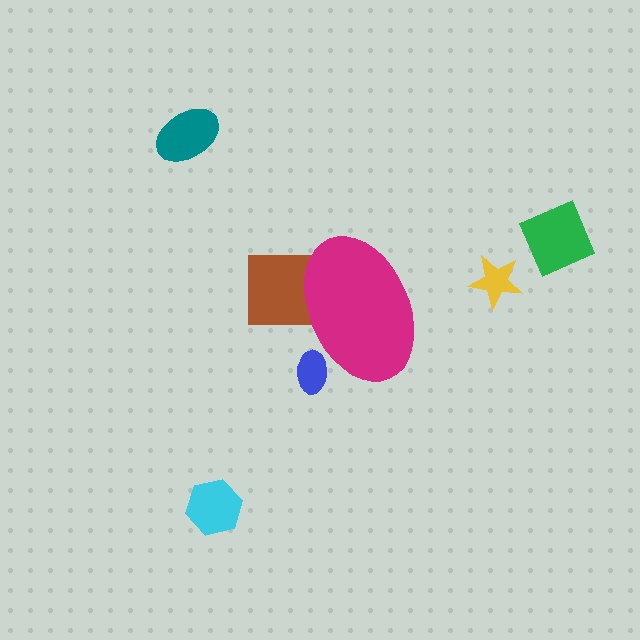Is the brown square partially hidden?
Yes, the brown square is partially hidden behind the magenta ellipse.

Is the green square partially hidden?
No, the green square is fully visible.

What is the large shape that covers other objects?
A magenta ellipse.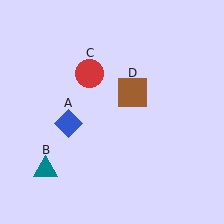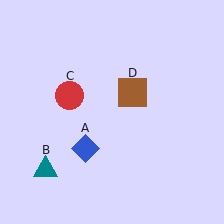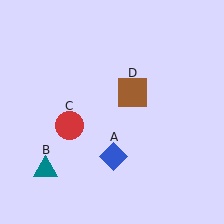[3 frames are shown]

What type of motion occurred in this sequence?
The blue diamond (object A), red circle (object C) rotated counterclockwise around the center of the scene.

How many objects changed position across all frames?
2 objects changed position: blue diamond (object A), red circle (object C).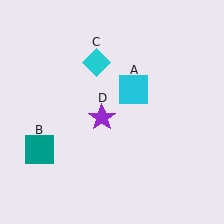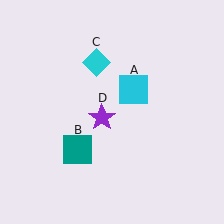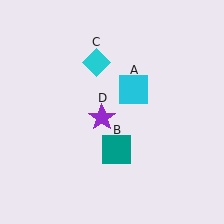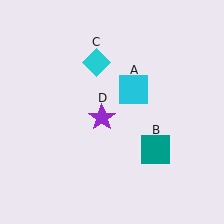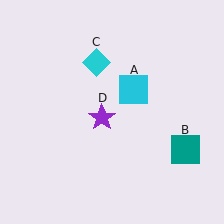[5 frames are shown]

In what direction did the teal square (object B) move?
The teal square (object B) moved right.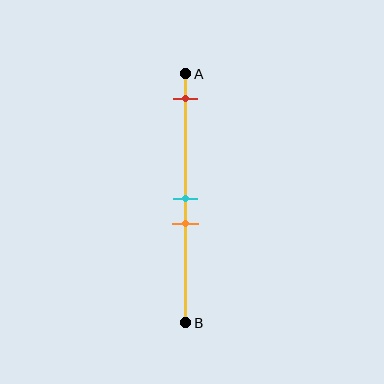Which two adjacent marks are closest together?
The cyan and orange marks are the closest adjacent pair.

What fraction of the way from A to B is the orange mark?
The orange mark is approximately 60% (0.6) of the way from A to B.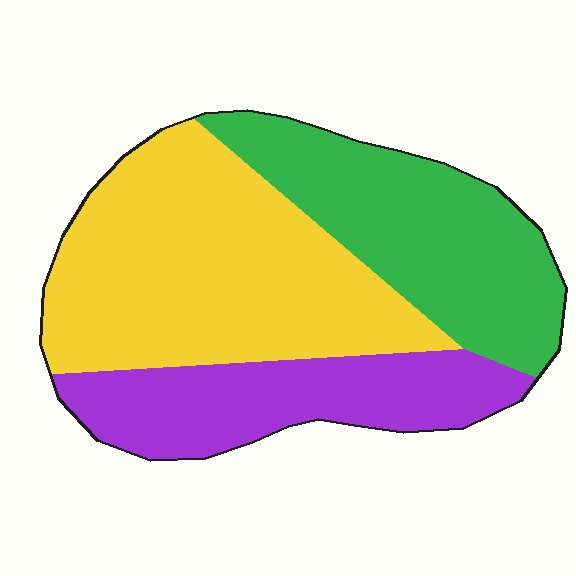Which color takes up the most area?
Yellow, at roughly 45%.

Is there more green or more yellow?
Yellow.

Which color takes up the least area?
Purple, at roughly 25%.